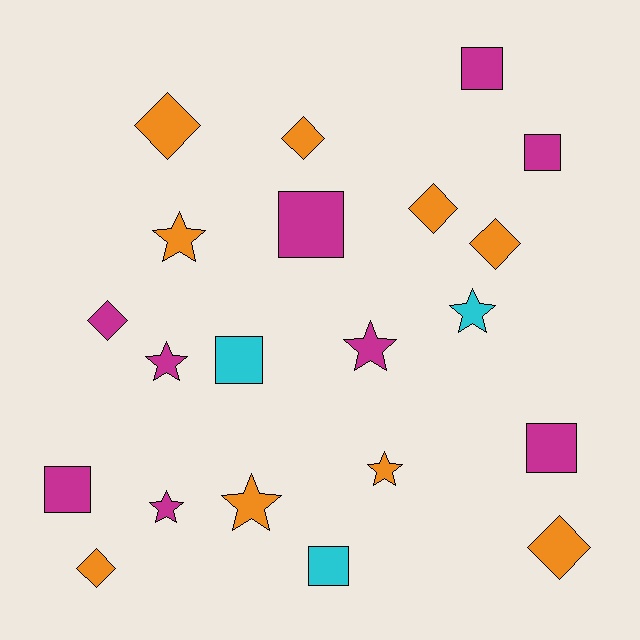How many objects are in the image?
There are 21 objects.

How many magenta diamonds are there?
There is 1 magenta diamond.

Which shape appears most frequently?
Diamond, with 7 objects.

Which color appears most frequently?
Magenta, with 9 objects.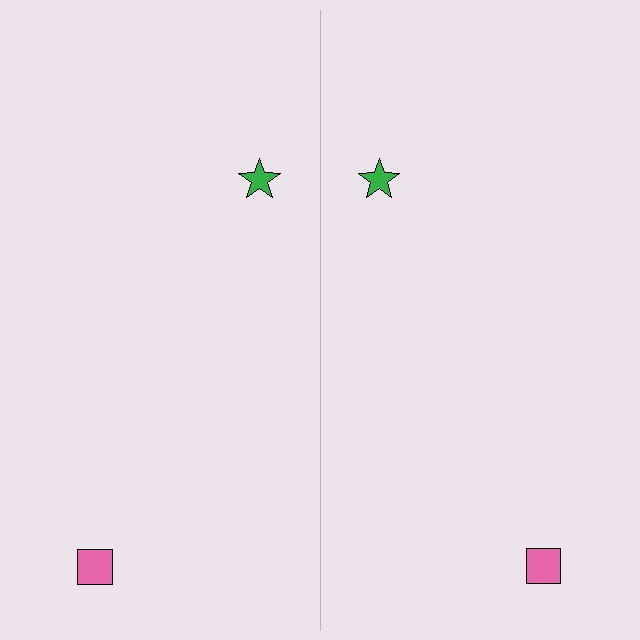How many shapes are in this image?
There are 4 shapes in this image.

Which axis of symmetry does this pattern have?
The pattern has a vertical axis of symmetry running through the center of the image.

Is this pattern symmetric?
Yes, this pattern has bilateral (reflection) symmetry.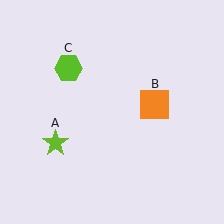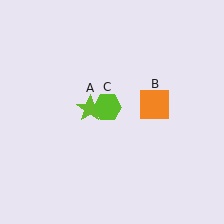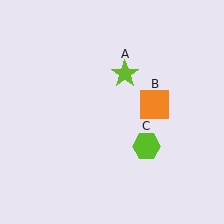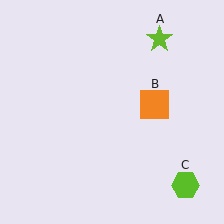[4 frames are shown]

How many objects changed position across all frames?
2 objects changed position: lime star (object A), lime hexagon (object C).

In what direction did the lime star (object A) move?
The lime star (object A) moved up and to the right.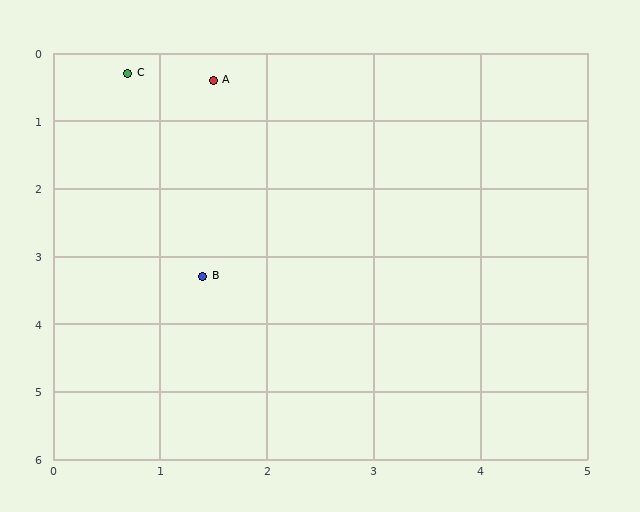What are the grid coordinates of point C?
Point C is at approximately (0.7, 0.3).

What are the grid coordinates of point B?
Point B is at approximately (1.4, 3.3).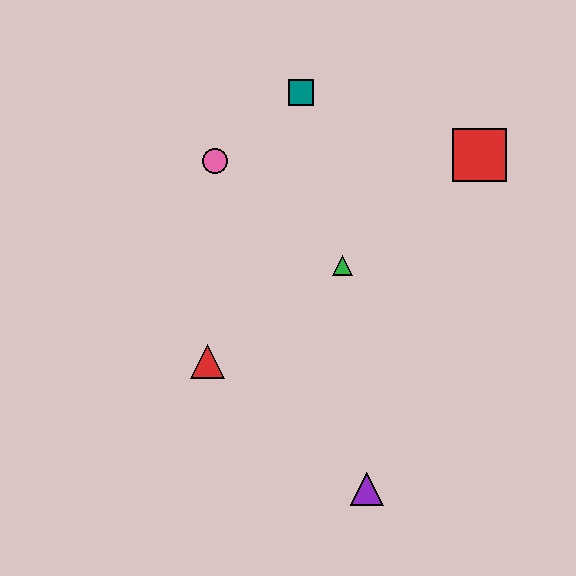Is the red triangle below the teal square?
Yes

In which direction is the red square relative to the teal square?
The red square is to the right of the teal square.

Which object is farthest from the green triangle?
The purple triangle is farthest from the green triangle.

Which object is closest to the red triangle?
The green triangle is closest to the red triangle.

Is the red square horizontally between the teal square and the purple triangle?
No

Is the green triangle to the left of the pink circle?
No